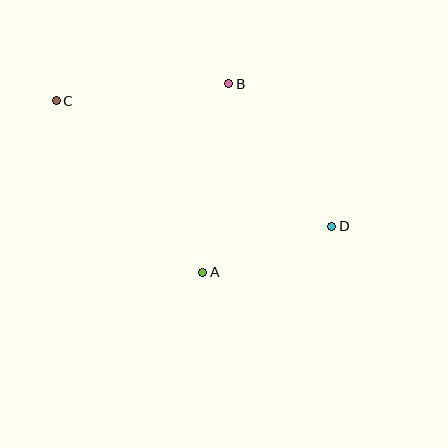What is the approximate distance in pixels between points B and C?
The distance between B and C is approximately 173 pixels.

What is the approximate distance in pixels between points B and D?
The distance between B and D is approximately 176 pixels.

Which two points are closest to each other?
Points A and D are closest to each other.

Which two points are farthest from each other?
Points C and D are farthest from each other.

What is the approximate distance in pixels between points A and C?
The distance between A and C is approximately 225 pixels.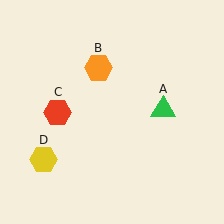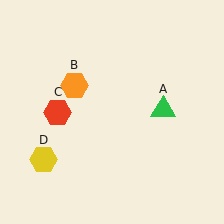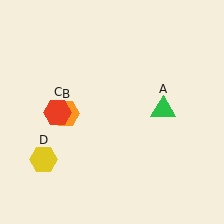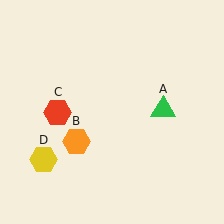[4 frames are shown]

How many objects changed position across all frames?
1 object changed position: orange hexagon (object B).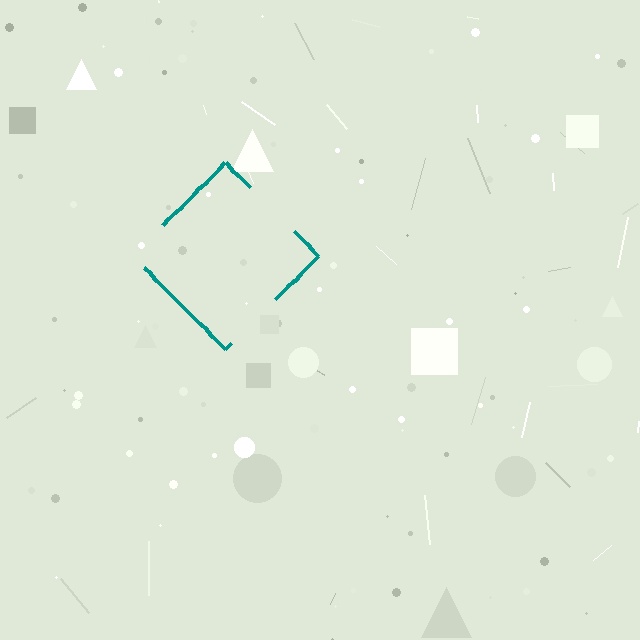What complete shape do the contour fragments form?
The contour fragments form a diamond.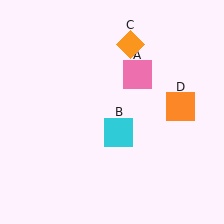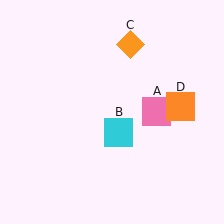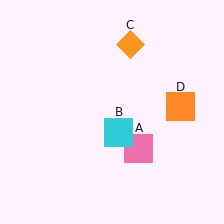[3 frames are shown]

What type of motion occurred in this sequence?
The pink square (object A) rotated clockwise around the center of the scene.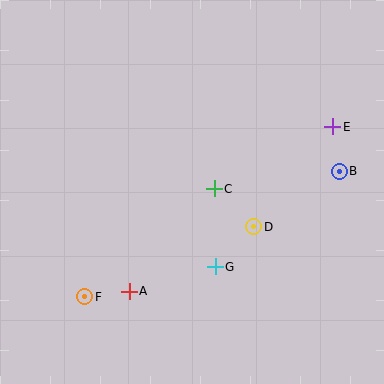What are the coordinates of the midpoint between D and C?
The midpoint between D and C is at (234, 208).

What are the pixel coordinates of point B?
Point B is at (339, 171).